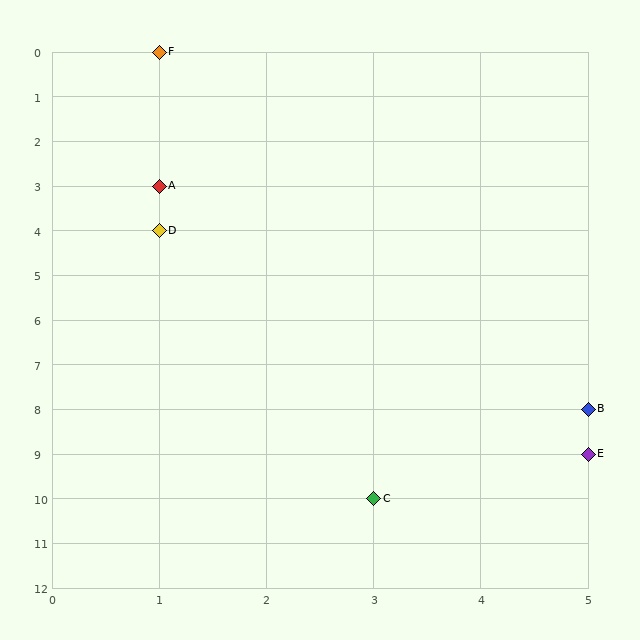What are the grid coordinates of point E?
Point E is at grid coordinates (5, 9).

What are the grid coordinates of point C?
Point C is at grid coordinates (3, 10).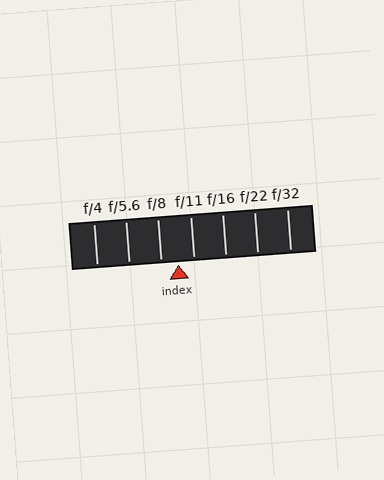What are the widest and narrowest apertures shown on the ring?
The widest aperture shown is f/4 and the narrowest is f/32.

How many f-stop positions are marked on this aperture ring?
There are 7 f-stop positions marked.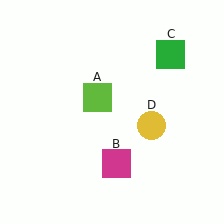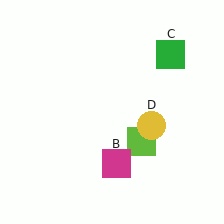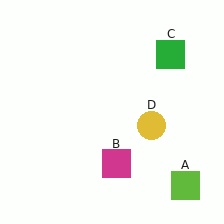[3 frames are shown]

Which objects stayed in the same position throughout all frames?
Magenta square (object B) and green square (object C) and yellow circle (object D) remained stationary.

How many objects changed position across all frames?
1 object changed position: lime square (object A).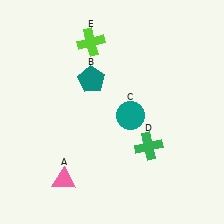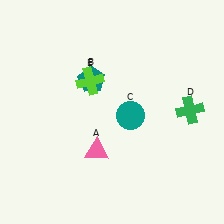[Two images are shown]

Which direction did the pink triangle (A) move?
The pink triangle (A) moved right.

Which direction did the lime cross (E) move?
The lime cross (E) moved down.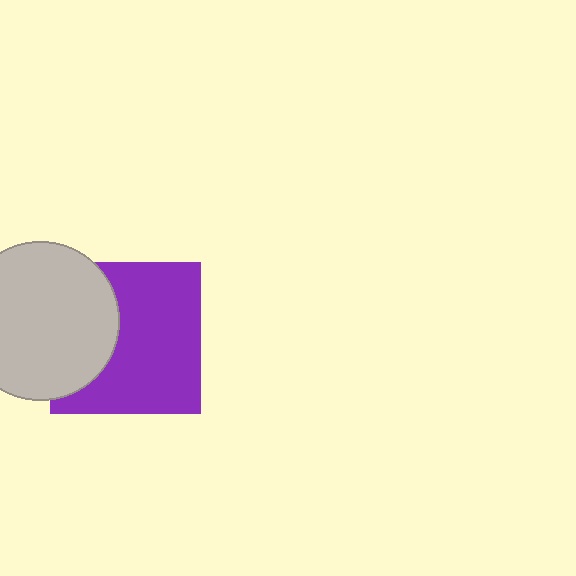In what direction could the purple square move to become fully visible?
The purple square could move right. That would shift it out from behind the light gray circle entirely.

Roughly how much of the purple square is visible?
Most of it is visible (roughly 65%).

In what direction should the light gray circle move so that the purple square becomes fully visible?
The light gray circle should move left. That is the shortest direction to clear the overlap and leave the purple square fully visible.